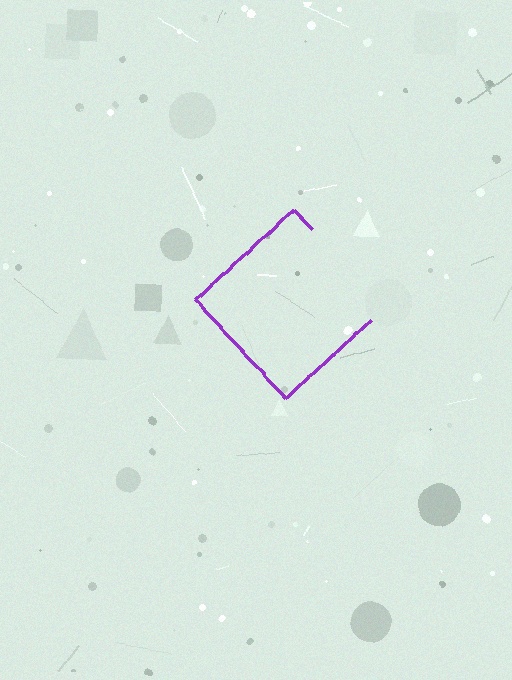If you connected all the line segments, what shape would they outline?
They would outline a diamond.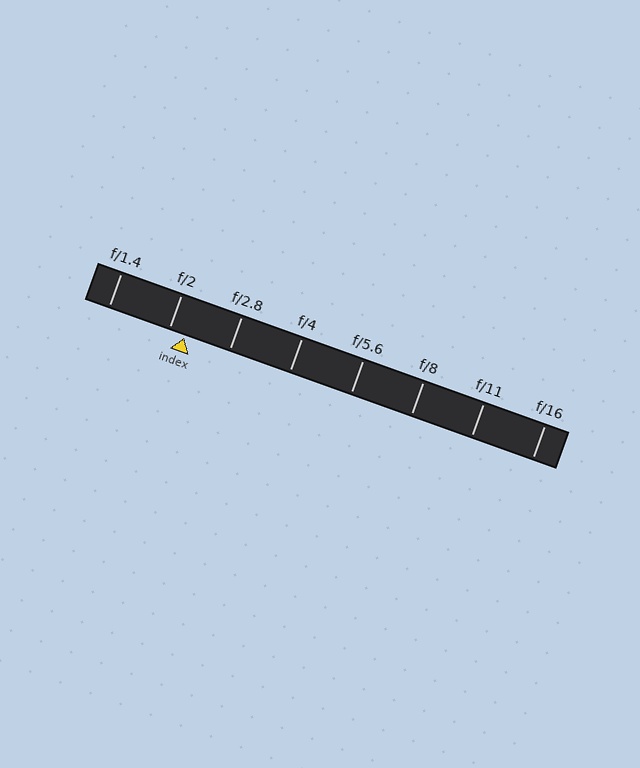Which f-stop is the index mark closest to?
The index mark is closest to f/2.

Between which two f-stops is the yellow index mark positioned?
The index mark is between f/2 and f/2.8.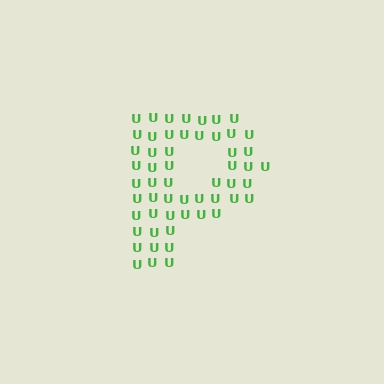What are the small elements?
The small elements are letter U's.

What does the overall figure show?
The overall figure shows the letter P.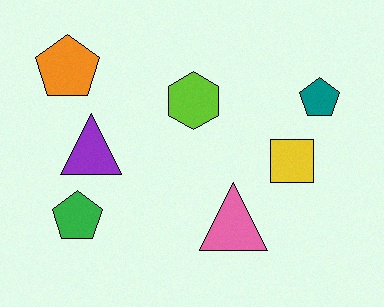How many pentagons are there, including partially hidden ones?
There are 3 pentagons.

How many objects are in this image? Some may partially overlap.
There are 7 objects.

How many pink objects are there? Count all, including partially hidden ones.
There is 1 pink object.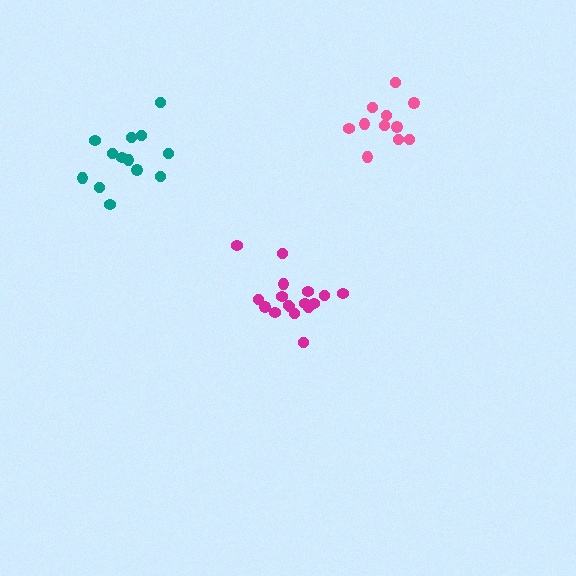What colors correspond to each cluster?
The clusters are colored: magenta, pink, teal.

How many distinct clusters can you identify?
There are 3 distinct clusters.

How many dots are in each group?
Group 1: 17 dots, Group 2: 11 dots, Group 3: 13 dots (41 total).